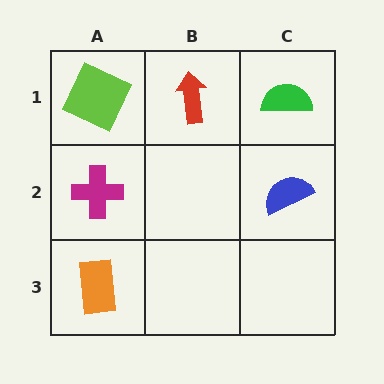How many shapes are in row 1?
3 shapes.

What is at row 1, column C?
A green semicircle.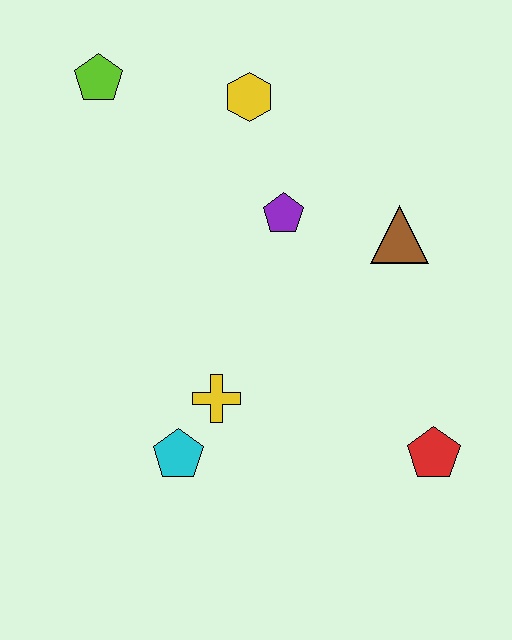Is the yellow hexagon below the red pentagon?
No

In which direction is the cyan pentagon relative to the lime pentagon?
The cyan pentagon is below the lime pentagon.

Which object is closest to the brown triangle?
The purple pentagon is closest to the brown triangle.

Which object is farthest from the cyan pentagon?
The lime pentagon is farthest from the cyan pentagon.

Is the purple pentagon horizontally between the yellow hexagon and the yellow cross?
No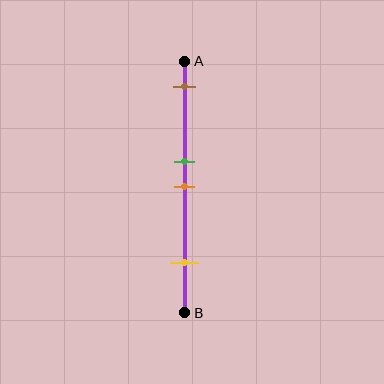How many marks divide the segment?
There are 4 marks dividing the segment.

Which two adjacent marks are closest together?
The green and orange marks are the closest adjacent pair.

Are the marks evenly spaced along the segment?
No, the marks are not evenly spaced.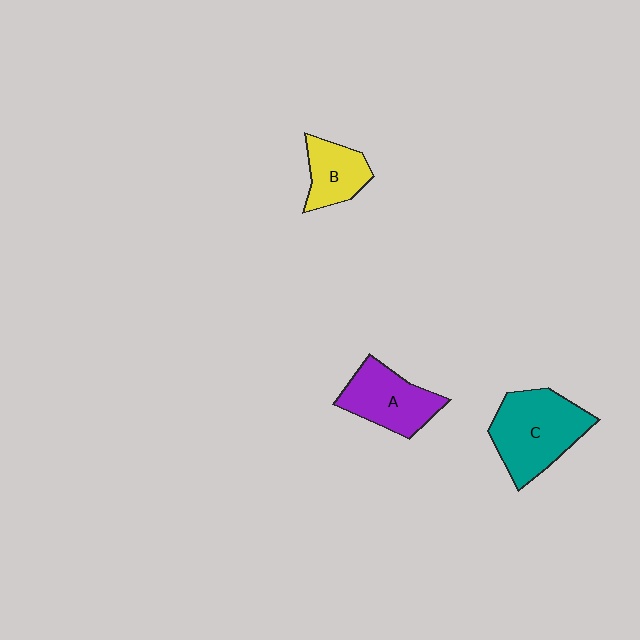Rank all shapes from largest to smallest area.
From largest to smallest: C (teal), A (purple), B (yellow).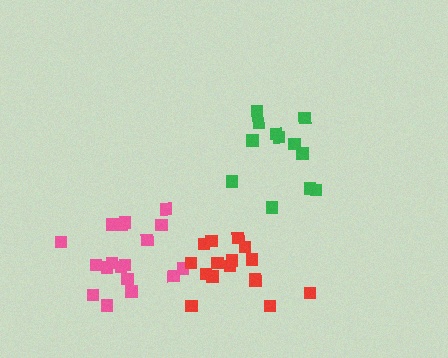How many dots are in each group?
Group 1: 13 dots, Group 2: 18 dots, Group 3: 16 dots (47 total).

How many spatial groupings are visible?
There are 3 spatial groupings.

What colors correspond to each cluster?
The clusters are colored: green, pink, red.